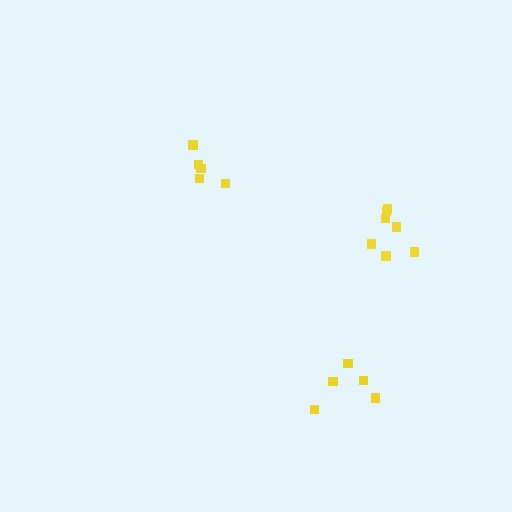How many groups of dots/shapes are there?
There are 3 groups.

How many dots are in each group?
Group 1: 5 dots, Group 2: 5 dots, Group 3: 7 dots (17 total).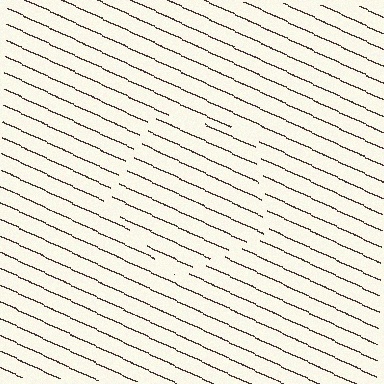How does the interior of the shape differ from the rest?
The interior of the shape contains the same grating, shifted by half a period — the contour is defined by the phase discontinuity where line-ends from the inner and outer gratings abut.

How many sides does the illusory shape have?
5 sides — the line-ends trace a pentagon.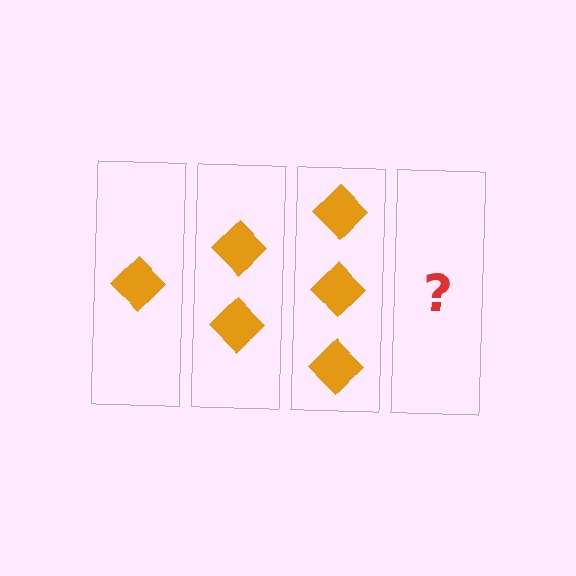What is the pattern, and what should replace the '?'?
The pattern is that each step adds one more diamond. The '?' should be 4 diamonds.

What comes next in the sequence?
The next element should be 4 diamonds.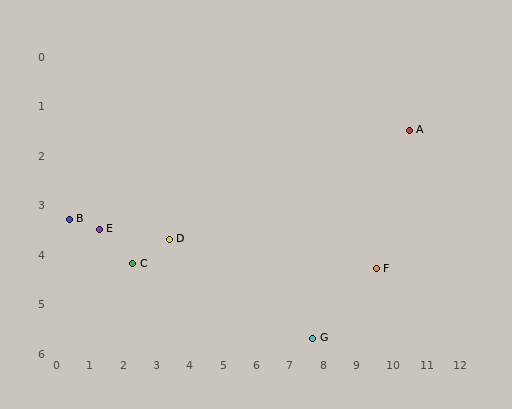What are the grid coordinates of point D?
Point D is at approximately (3.4, 3.7).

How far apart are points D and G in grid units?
Points D and G are about 4.7 grid units apart.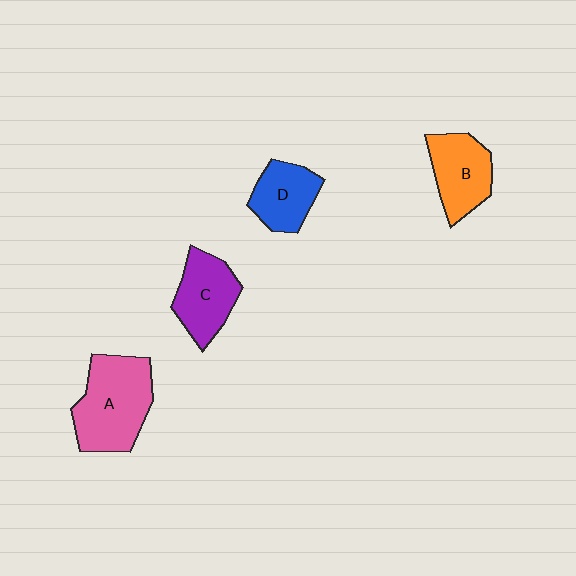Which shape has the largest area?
Shape A (pink).